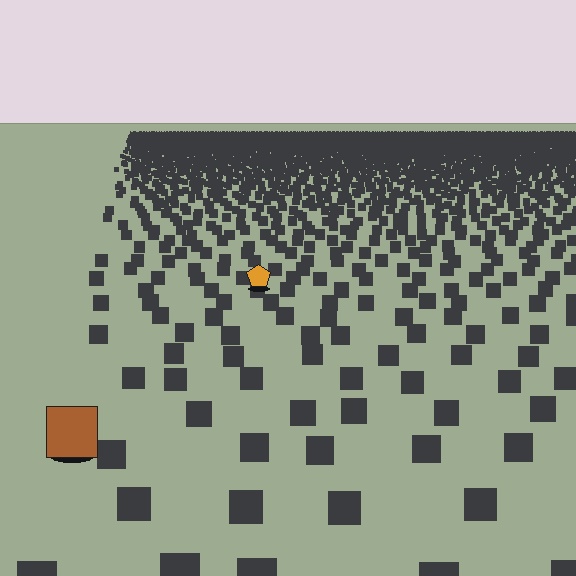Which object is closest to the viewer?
The brown square is closest. The texture marks near it are larger and more spread out.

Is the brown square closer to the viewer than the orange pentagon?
Yes. The brown square is closer — you can tell from the texture gradient: the ground texture is coarser near it.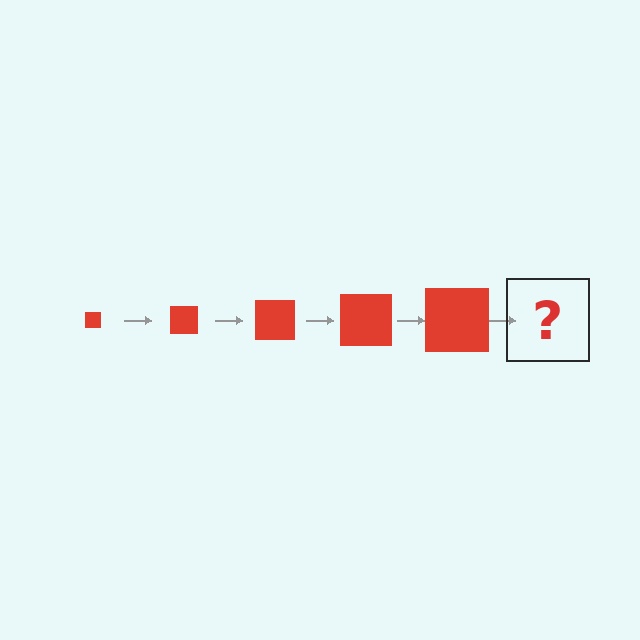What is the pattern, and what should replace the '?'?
The pattern is that the square gets progressively larger each step. The '?' should be a red square, larger than the previous one.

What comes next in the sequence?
The next element should be a red square, larger than the previous one.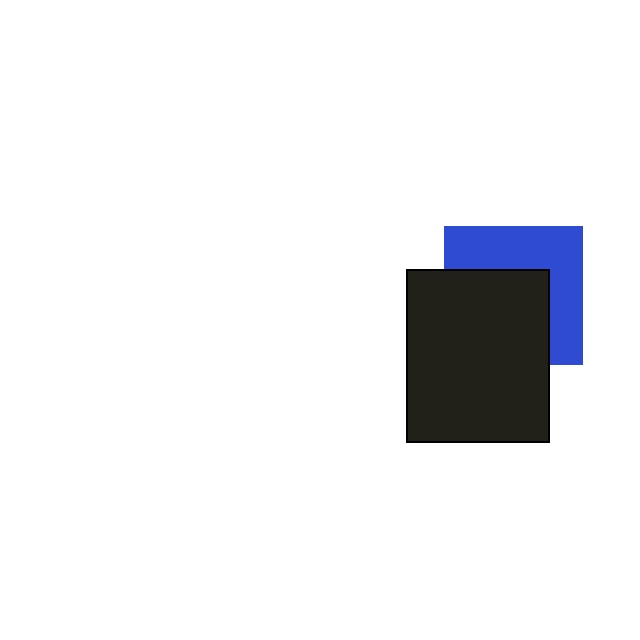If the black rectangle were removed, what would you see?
You would see the complete blue square.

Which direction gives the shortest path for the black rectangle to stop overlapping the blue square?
Moving toward the lower-left gives the shortest separation.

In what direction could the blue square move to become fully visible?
The blue square could move toward the upper-right. That would shift it out from behind the black rectangle entirely.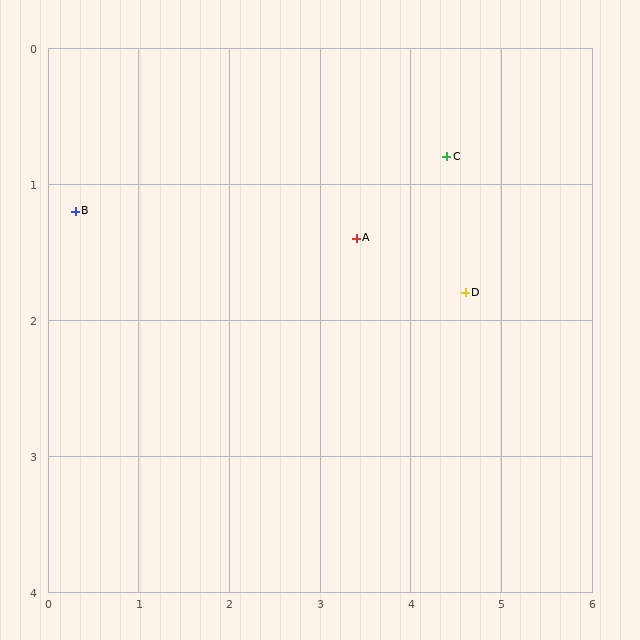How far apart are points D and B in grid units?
Points D and B are about 4.3 grid units apart.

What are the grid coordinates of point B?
Point B is at approximately (0.3, 1.2).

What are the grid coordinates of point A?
Point A is at approximately (3.4, 1.4).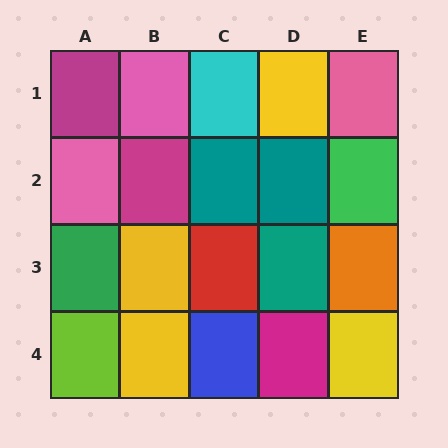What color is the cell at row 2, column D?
Teal.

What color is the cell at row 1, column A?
Magenta.